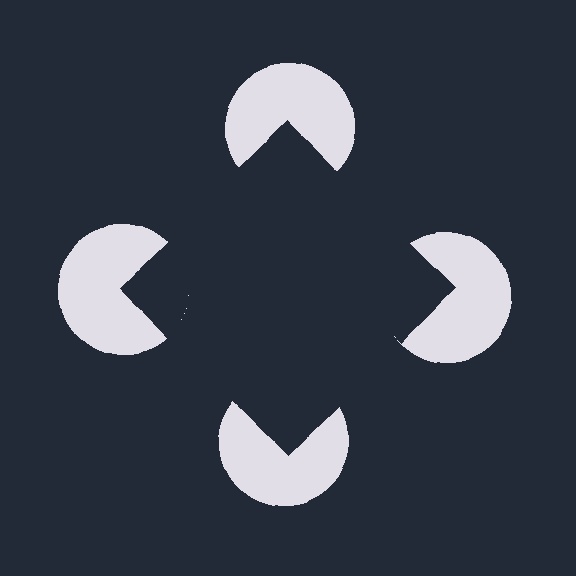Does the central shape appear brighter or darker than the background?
It typically appears slightly darker than the background, even though no actual brightness change is drawn.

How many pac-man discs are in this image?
There are 4 — one at each vertex of the illusory square.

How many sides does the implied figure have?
4 sides.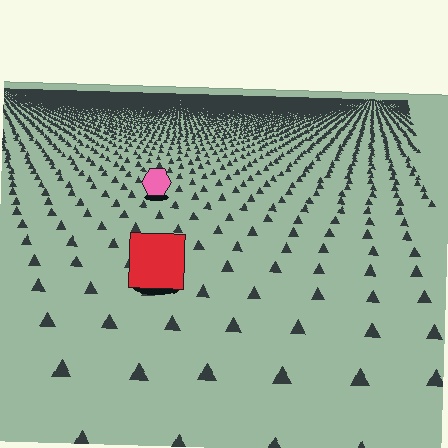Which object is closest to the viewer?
The red square is closest. The texture marks near it are larger and more spread out.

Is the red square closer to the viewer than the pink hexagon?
Yes. The red square is closer — you can tell from the texture gradient: the ground texture is coarser near it.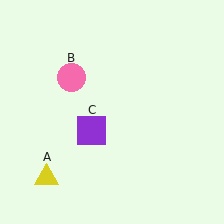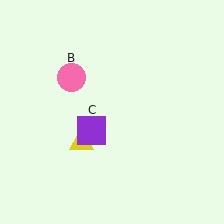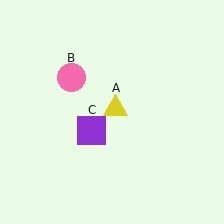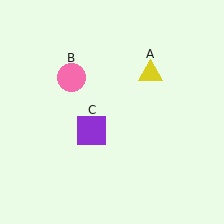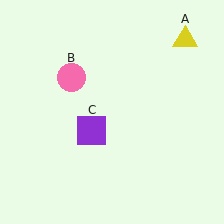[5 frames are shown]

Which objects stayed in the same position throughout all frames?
Pink circle (object B) and purple square (object C) remained stationary.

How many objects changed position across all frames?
1 object changed position: yellow triangle (object A).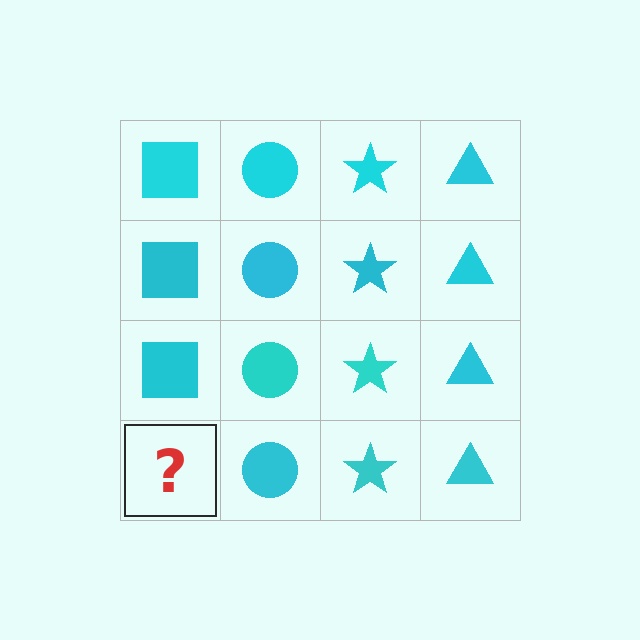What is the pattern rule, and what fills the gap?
The rule is that each column has a consistent shape. The gap should be filled with a cyan square.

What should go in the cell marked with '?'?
The missing cell should contain a cyan square.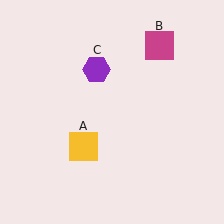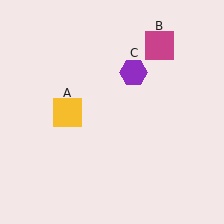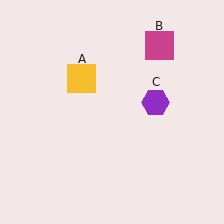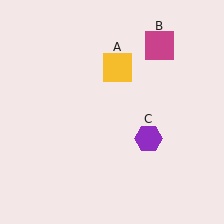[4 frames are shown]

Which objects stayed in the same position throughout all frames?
Magenta square (object B) remained stationary.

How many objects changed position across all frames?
2 objects changed position: yellow square (object A), purple hexagon (object C).